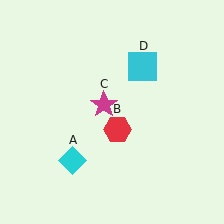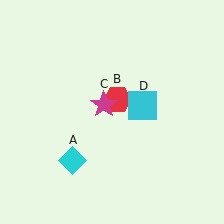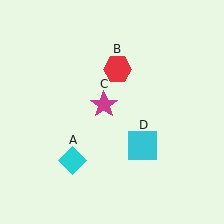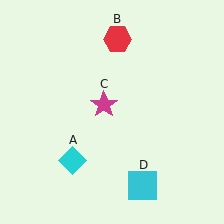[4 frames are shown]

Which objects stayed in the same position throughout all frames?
Cyan diamond (object A) and magenta star (object C) remained stationary.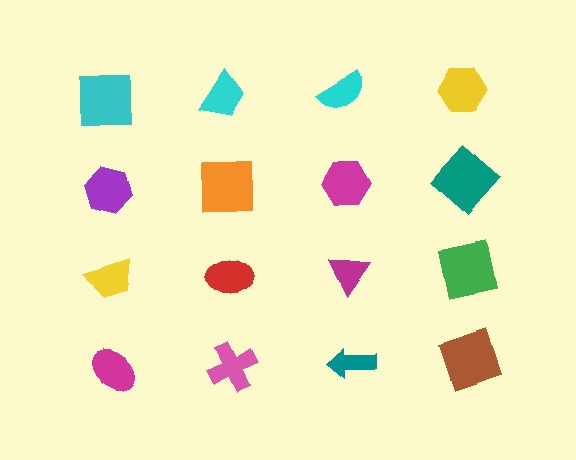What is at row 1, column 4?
A yellow hexagon.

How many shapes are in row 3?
4 shapes.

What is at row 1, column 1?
A cyan square.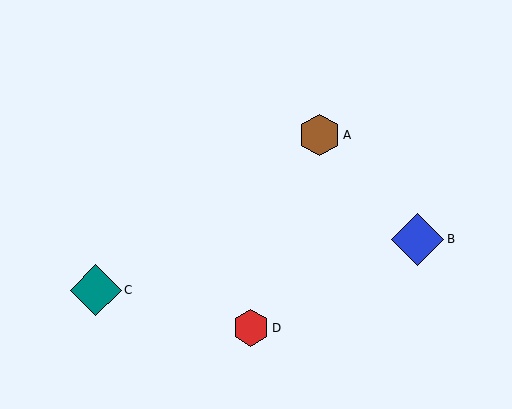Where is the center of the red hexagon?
The center of the red hexagon is at (251, 328).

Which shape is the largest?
The blue diamond (labeled B) is the largest.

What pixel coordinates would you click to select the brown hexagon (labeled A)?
Click at (319, 135) to select the brown hexagon A.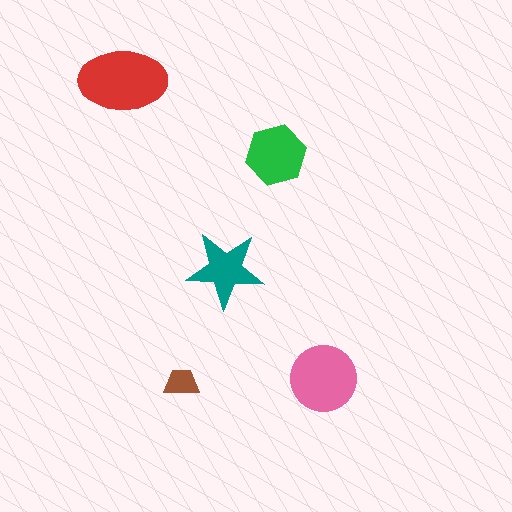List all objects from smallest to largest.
The brown trapezoid, the teal star, the green hexagon, the pink circle, the red ellipse.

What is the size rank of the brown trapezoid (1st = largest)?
5th.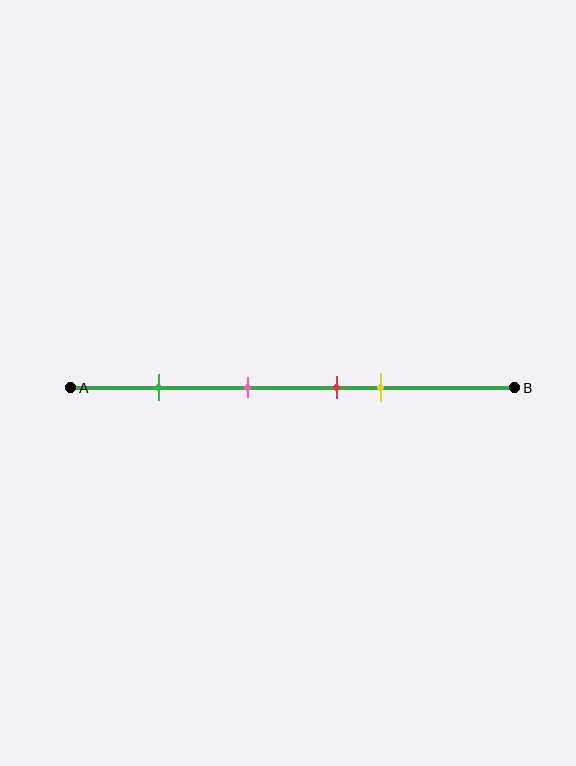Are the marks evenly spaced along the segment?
No, the marks are not evenly spaced.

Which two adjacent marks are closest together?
The red and yellow marks are the closest adjacent pair.